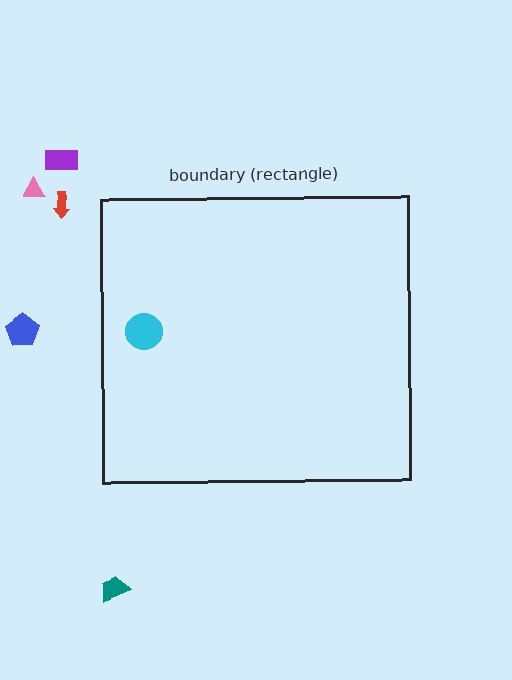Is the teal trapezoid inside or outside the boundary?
Outside.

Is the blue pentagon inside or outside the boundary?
Outside.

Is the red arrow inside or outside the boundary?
Outside.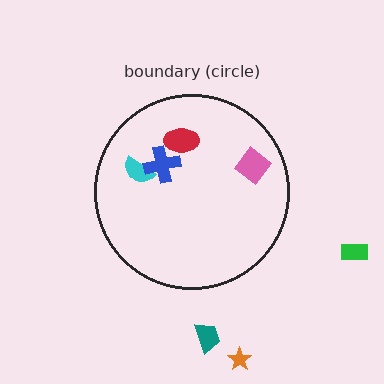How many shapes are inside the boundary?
4 inside, 3 outside.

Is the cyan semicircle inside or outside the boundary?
Inside.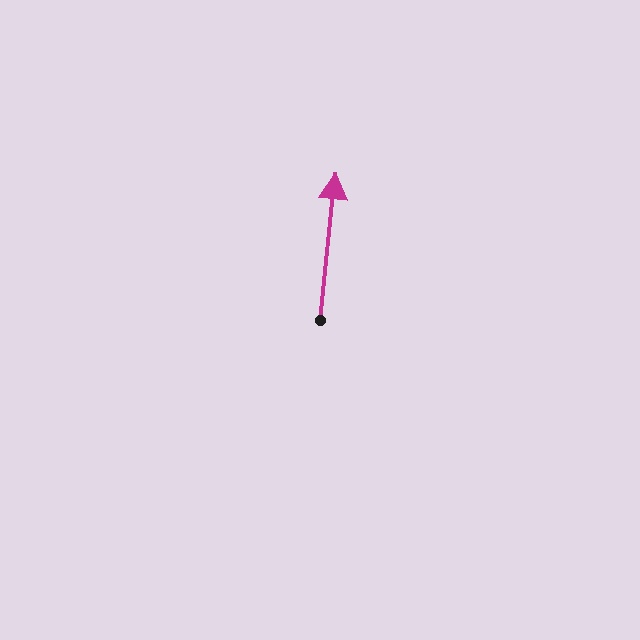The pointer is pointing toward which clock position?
Roughly 12 o'clock.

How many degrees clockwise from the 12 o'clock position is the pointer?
Approximately 6 degrees.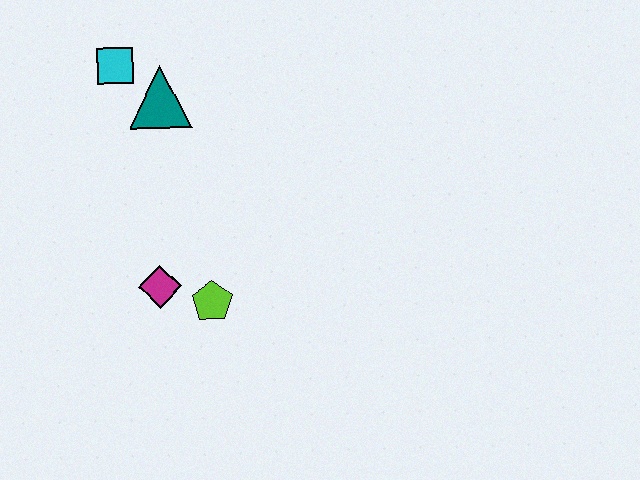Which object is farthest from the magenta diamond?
The cyan square is farthest from the magenta diamond.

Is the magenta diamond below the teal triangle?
Yes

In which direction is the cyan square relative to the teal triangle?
The cyan square is to the left of the teal triangle.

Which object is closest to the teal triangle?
The cyan square is closest to the teal triangle.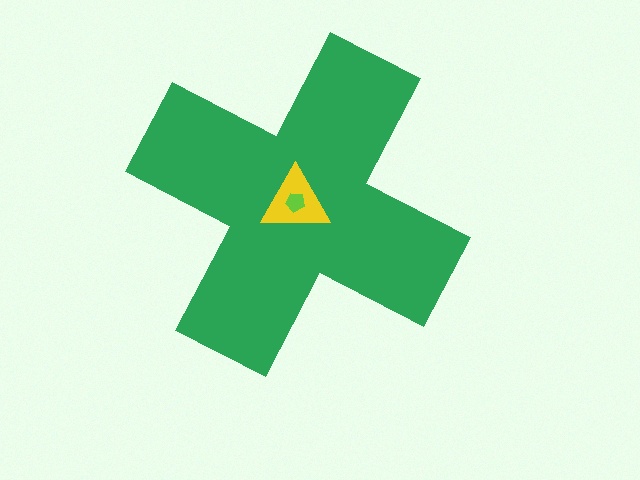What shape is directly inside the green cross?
The yellow triangle.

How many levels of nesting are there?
3.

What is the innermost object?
The lime pentagon.